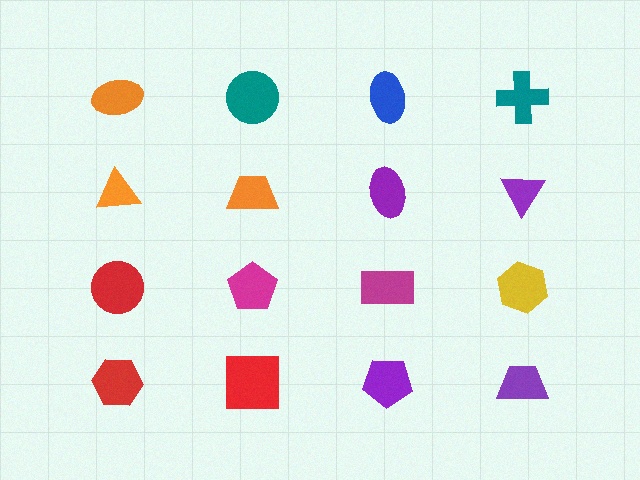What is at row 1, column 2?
A teal circle.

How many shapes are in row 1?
4 shapes.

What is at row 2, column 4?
A purple triangle.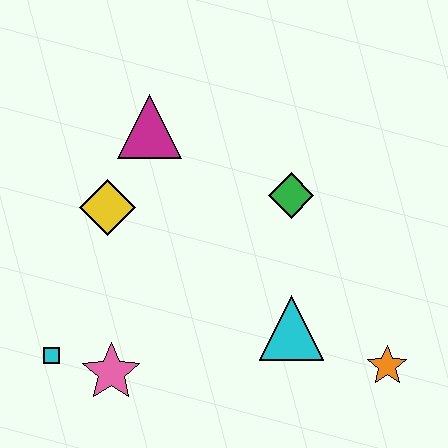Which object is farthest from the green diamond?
The cyan square is farthest from the green diamond.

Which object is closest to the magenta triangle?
The yellow diamond is closest to the magenta triangle.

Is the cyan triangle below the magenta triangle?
Yes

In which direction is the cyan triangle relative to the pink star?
The cyan triangle is to the right of the pink star.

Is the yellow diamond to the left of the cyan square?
No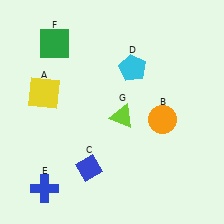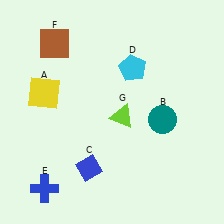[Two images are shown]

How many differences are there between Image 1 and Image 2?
There are 2 differences between the two images.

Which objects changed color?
B changed from orange to teal. F changed from green to brown.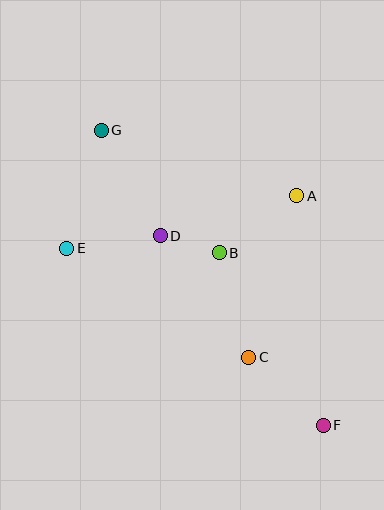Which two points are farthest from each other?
Points F and G are farthest from each other.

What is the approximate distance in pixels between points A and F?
The distance between A and F is approximately 231 pixels.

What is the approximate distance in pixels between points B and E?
The distance between B and E is approximately 153 pixels.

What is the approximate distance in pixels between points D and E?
The distance between D and E is approximately 94 pixels.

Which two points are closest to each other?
Points B and D are closest to each other.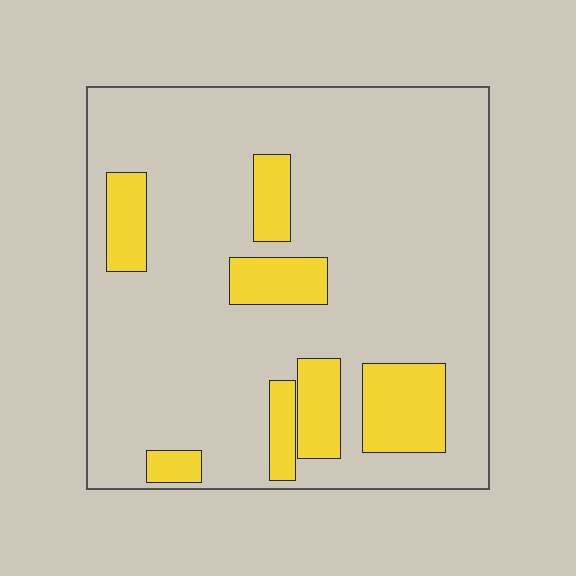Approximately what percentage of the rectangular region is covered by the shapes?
Approximately 20%.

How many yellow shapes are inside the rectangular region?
7.